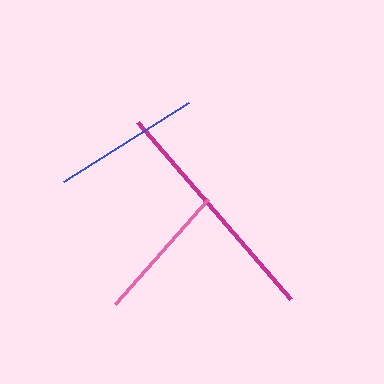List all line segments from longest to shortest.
From longest to shortest: magenta, blue, pink.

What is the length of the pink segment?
The pink segment is approximately 141 pixels long.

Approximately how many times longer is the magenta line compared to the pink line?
The magenta line is approximately 1.7 times the length of the pink line.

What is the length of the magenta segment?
The magenta segment is approximately 234 pixels long.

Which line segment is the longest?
The magenta line is the longest at approximately 234 pixels.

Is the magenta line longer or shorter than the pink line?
The magenta line is longer than the pink line.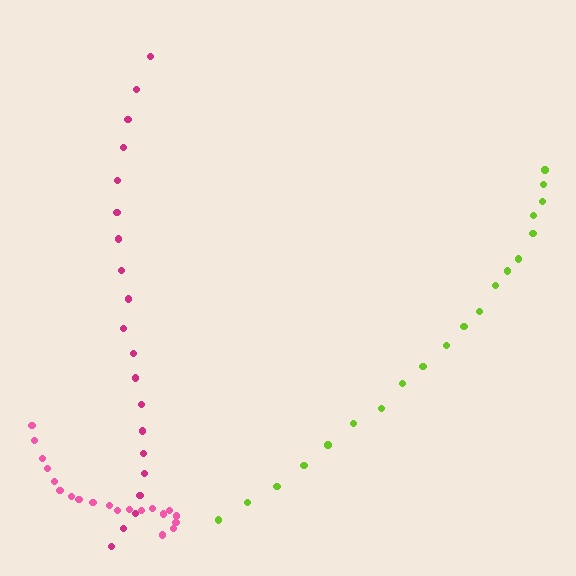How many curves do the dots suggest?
There are 3 distinct paths.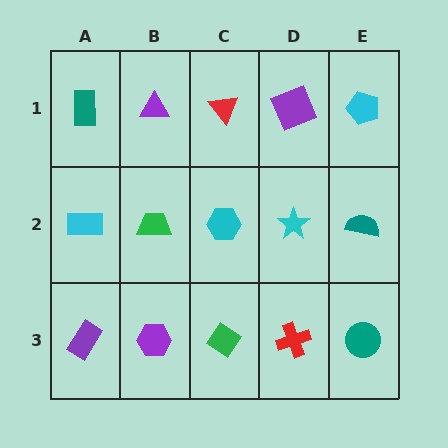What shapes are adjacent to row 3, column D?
A cyan star (row 2, column D), a green diamond (row 3, column C), a teal circle (row 3, column E).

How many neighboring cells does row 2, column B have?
4.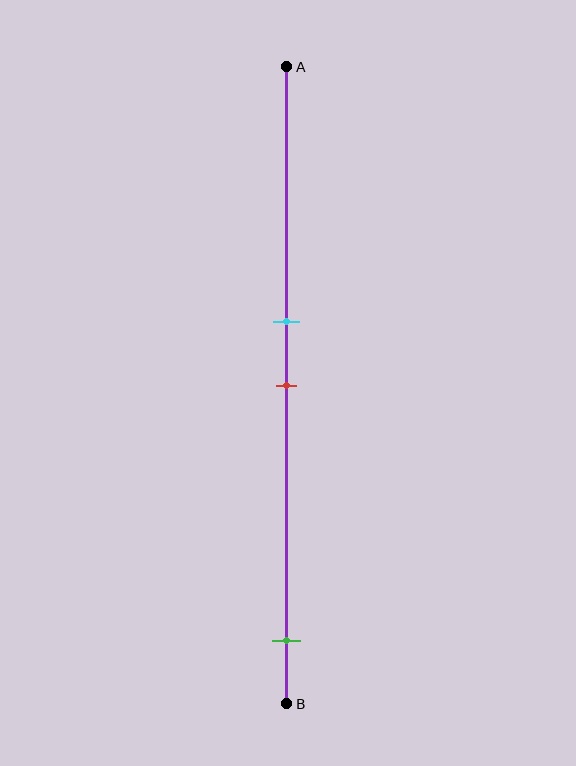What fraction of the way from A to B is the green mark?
The green mark is approximately 90% (0.9) of the way from A to B.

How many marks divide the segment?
There are 3 marks dividing the segment.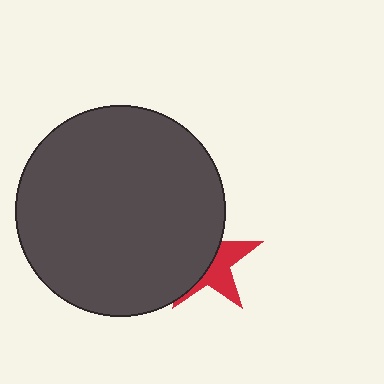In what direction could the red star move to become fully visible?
The red star could move right. That would shift it out from behind the dark gray circle entirely.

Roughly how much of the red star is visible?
A small part of it is visible (roughly 43%).